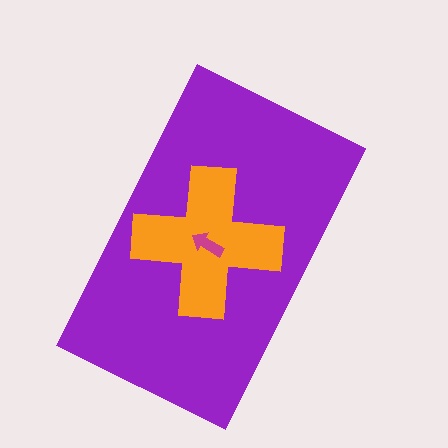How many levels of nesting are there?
3.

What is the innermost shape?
The magenta arrow.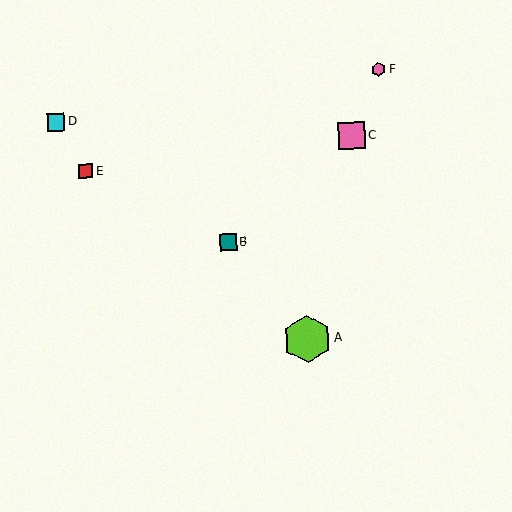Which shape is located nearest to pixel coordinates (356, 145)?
The pink square (labeled C) at (351, 136) is nearest to that location.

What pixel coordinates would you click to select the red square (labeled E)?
Click at (86, 171) to select the red square E.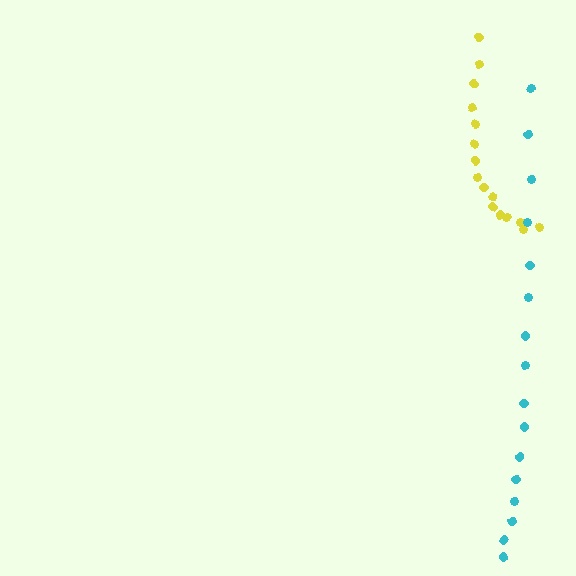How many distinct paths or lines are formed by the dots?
There are 2 distinct paths.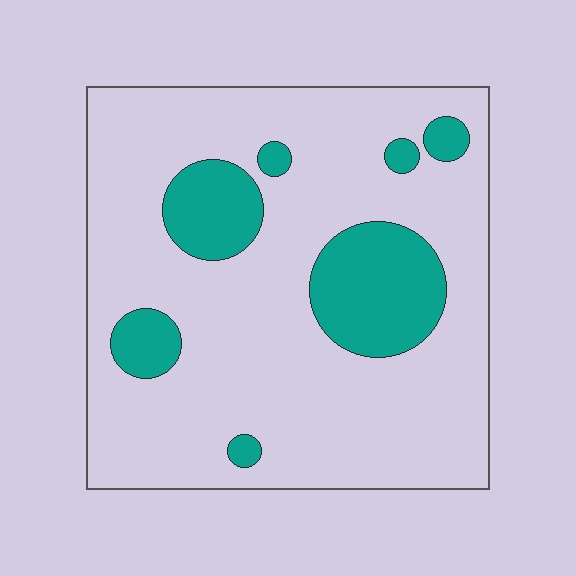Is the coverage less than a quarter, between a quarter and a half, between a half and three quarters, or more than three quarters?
Less than a quarter.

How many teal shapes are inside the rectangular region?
7.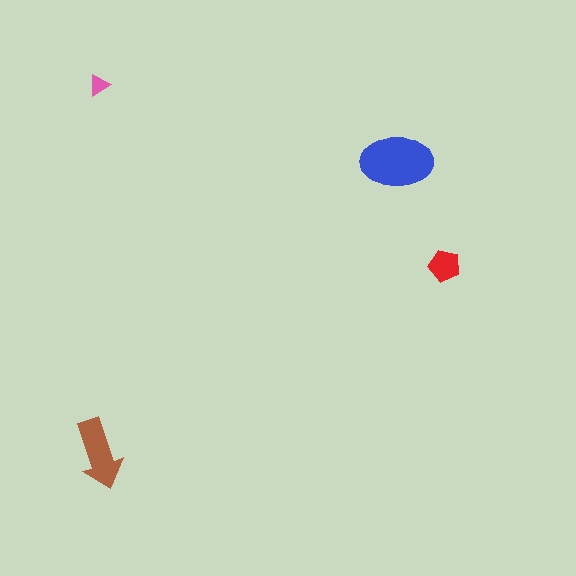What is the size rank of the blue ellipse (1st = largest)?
1st.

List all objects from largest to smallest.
The blue ellipse, the brown arrow, the red pentagon, the pink triangle.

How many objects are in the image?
There are 4 objects in the image.